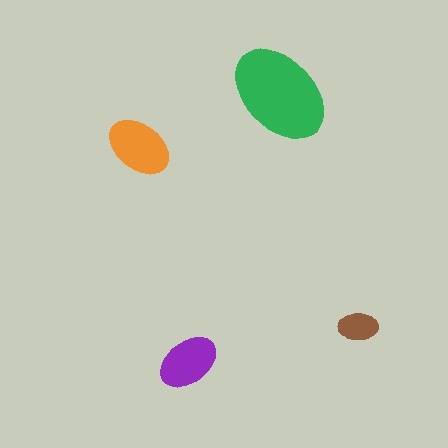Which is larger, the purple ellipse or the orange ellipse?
The orange one.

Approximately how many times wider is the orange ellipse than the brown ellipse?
About 1.5 times wider.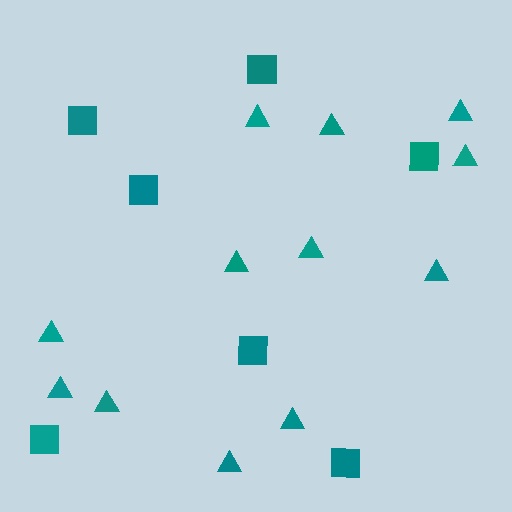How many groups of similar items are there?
There are 2 groups: one group of triangles (12) and one group of squares (7).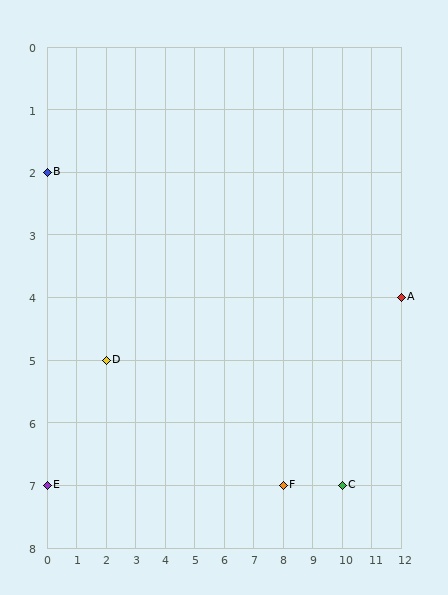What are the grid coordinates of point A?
Point A is at grid coordinates (12, 4).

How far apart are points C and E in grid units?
Points C and E are 10 columns apart.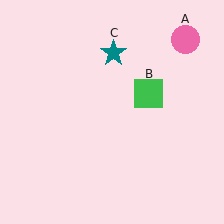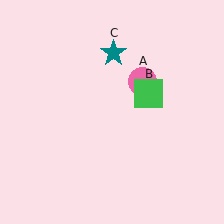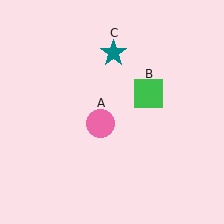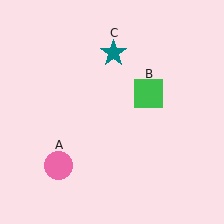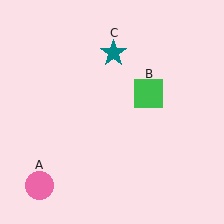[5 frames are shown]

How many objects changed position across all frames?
1 object changed position: pink circle (object A).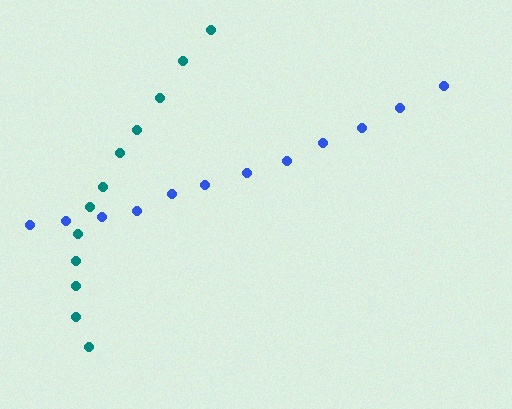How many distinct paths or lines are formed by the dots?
There are 2 distinct paths.